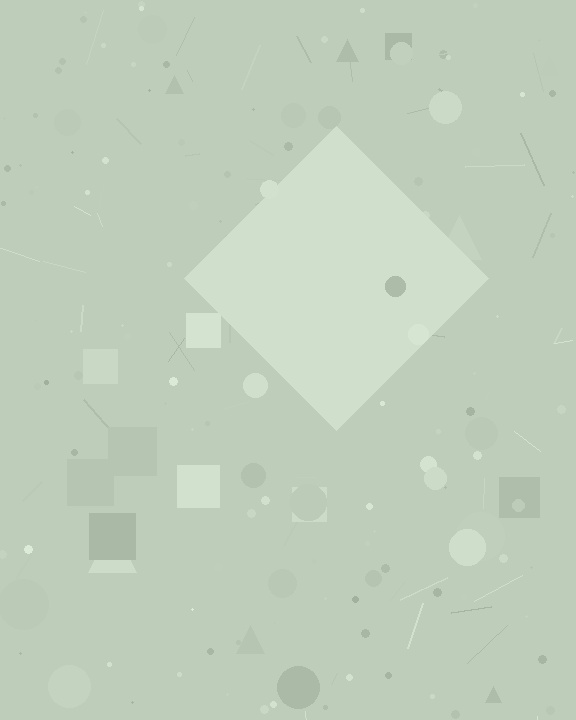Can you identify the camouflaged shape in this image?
The camouflaged shape is a diamond.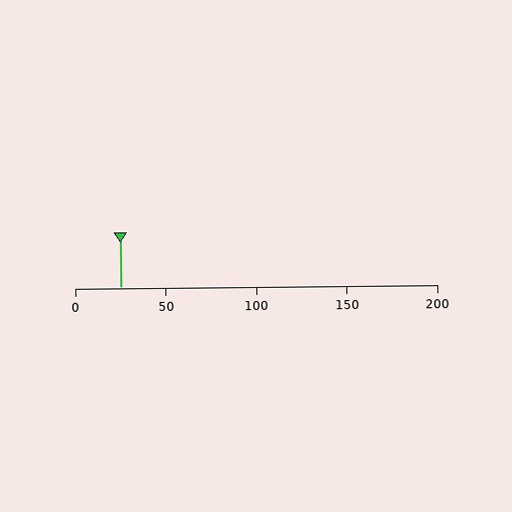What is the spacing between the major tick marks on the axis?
The major ticks are spaced 50 apart.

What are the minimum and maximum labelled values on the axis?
The axis runs from 0 to 200.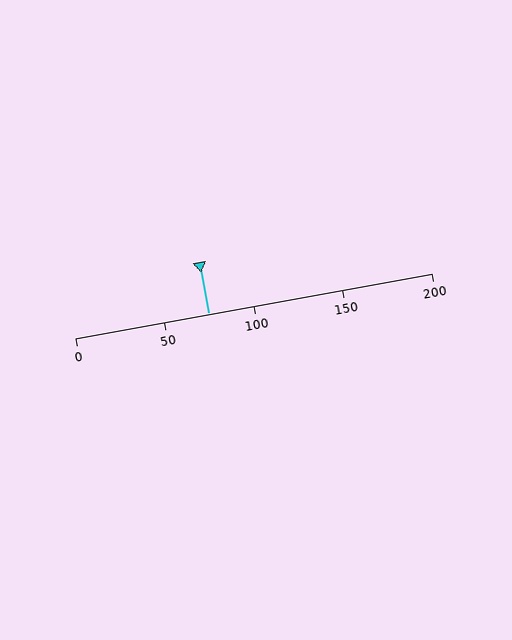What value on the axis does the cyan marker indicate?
The marker indicates approximately 75.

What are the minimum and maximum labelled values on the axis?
The axis runs from 0 to 200.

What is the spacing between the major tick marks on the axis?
The major ticks are spaced 50 apart.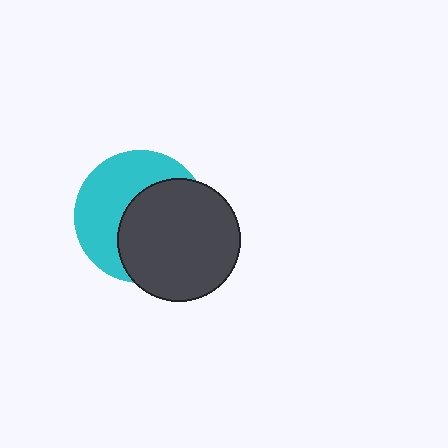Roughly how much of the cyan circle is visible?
About half of it is visible (roughly 48%).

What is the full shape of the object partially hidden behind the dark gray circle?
The partially hidden object is a cyan circle.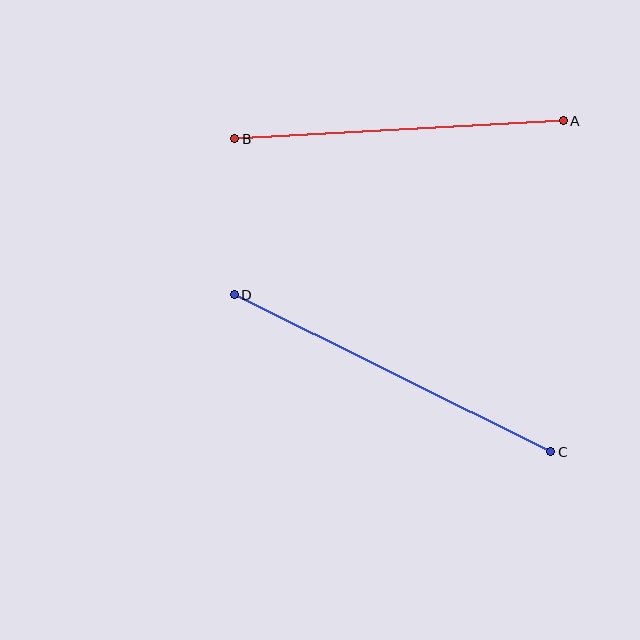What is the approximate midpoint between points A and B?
The midpoint is at approximately (399, 130) pixels.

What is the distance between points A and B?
The distance is approximately 329 pixels.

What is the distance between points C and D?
The distance is approximately 353 pixels.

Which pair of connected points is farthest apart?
Points C and D are farthest apart.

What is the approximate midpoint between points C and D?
The midpoint is at approximately (392, 373) pixels.